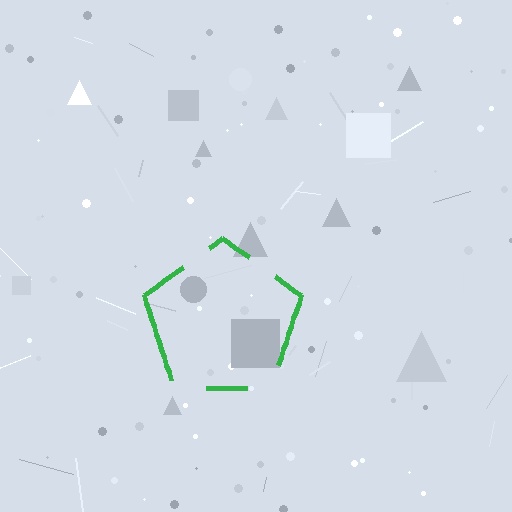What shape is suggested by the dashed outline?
The dashed outline suggests a pentagon.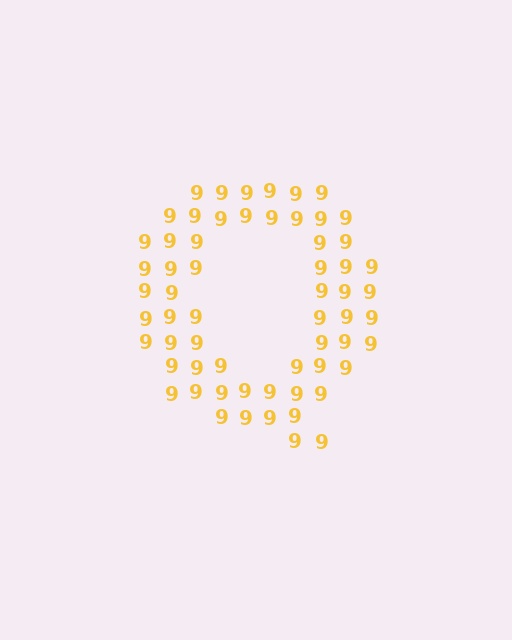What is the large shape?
The large shape is the letter Q.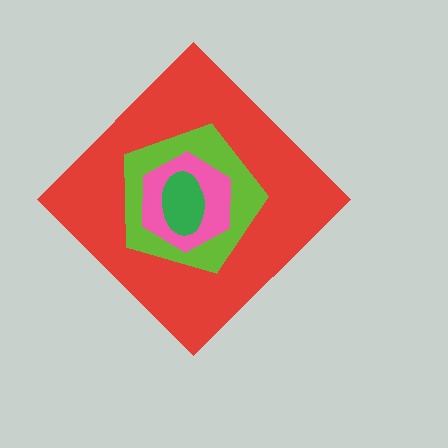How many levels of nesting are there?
4.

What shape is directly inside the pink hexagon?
The green ellipse.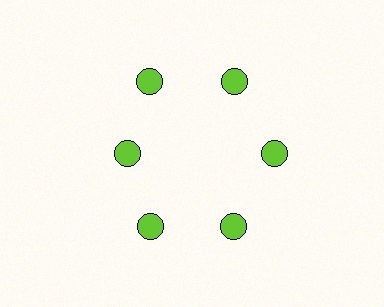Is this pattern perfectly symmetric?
No. The 6 lime circles are arranged in a ring, but one element near the 9 o'clock position is pulled inward toward the center, breaking the 6-fold rotational symmetry.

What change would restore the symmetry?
The symmetry would be restored by moving it outward, back onto the ring so that all 6 circles sit at equal angles and equal distance from the center.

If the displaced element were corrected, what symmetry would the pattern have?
It would have 6-fold rotational symmetry — the pattern would map onto itself every 60 degrees.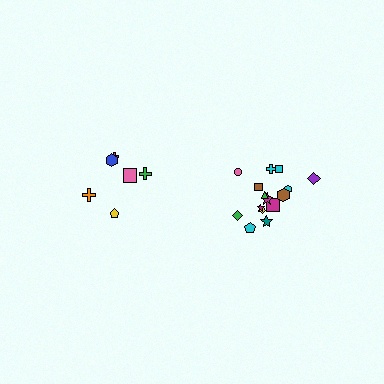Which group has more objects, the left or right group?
The right group.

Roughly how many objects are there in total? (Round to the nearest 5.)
Roughly 20 objects in total.